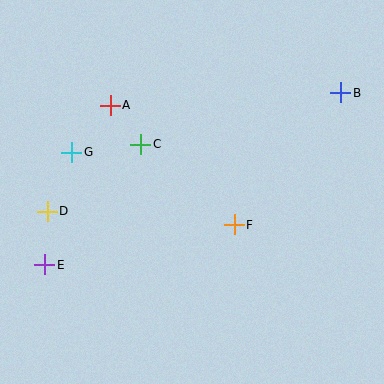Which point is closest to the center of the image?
Point F at (234, 225) is closest to the center.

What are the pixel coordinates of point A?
Point A is at (110, 105).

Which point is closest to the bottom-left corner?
Point E is closest to the bottom-left corner.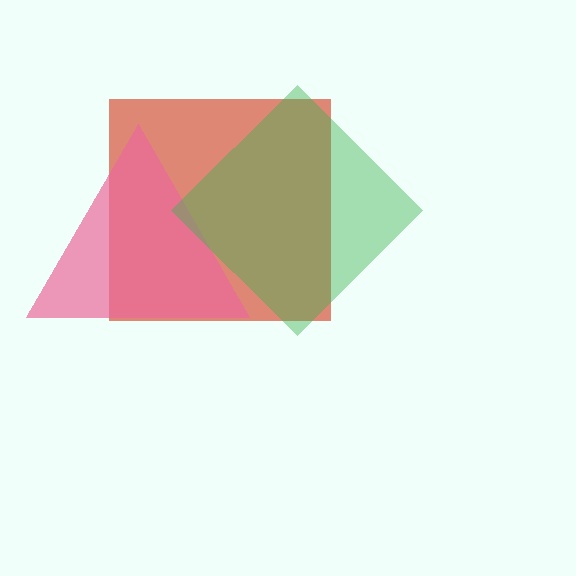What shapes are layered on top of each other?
The layered shapes are: a red square, a pink triangle, a green diamond.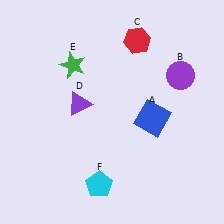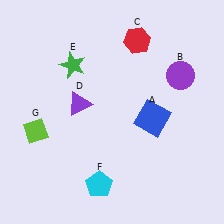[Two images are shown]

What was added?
A lime diamond (G) was added in Image 2.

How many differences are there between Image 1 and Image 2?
There is 1 difference between the two images.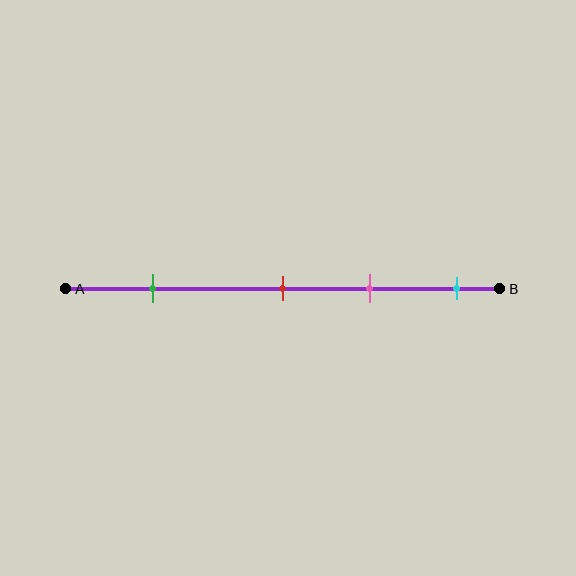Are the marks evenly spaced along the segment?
No, the marks are not evenly spaced.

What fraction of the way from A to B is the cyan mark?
The cyan mark is approximately 90% (0.9) of the way from A to B.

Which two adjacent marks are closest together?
The red and pink marks are the closest adjacent pair.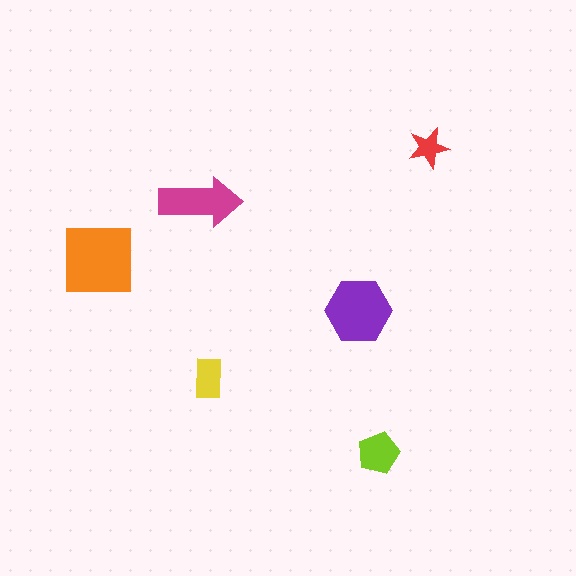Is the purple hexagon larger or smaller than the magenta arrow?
Larger.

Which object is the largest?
The orange square.